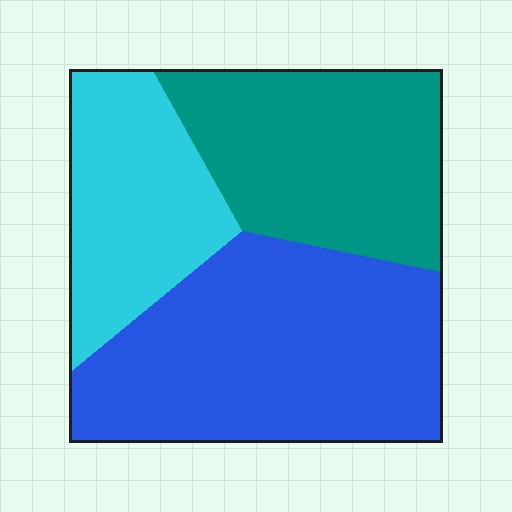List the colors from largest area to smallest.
From largest to smallest: blue, teal, cyan.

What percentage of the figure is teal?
Teal takes up about one third (1/3) of the figure.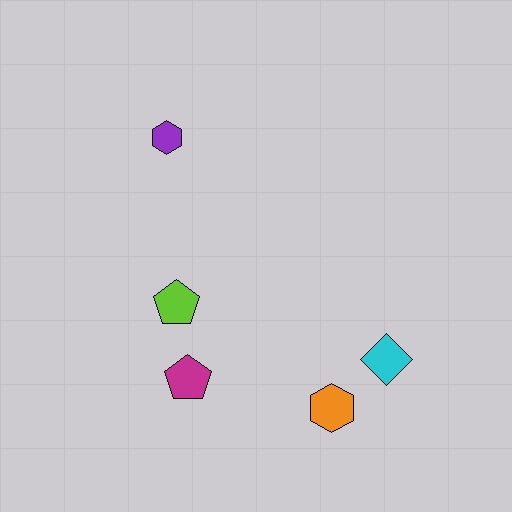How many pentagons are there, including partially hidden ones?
There are 2 pentagons.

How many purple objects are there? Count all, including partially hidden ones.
There is 1 purple object.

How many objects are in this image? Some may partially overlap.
There are 5 objects.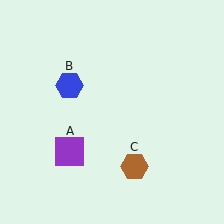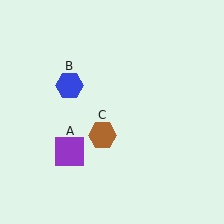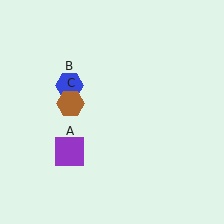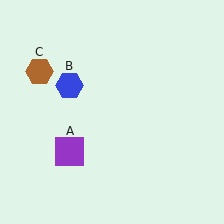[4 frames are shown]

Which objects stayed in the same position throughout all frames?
Purple square (object A) and blue hexagon (object B) remained stationary.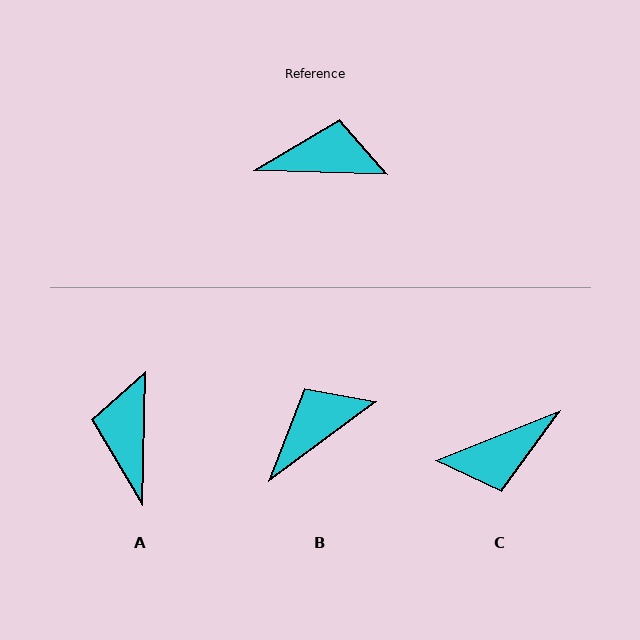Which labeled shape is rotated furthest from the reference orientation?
C, about 157 degrees away.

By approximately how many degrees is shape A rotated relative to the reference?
Approximately 90 degrees counter-clockwise.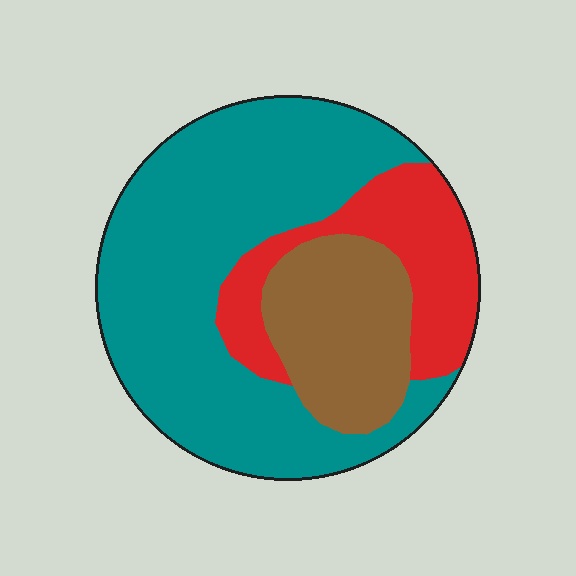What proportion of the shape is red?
Red takes up about one fifth (1/5) of the shape.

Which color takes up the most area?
Teal, at roughly 60%.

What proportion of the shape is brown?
Brown covers around 20% of the shape.